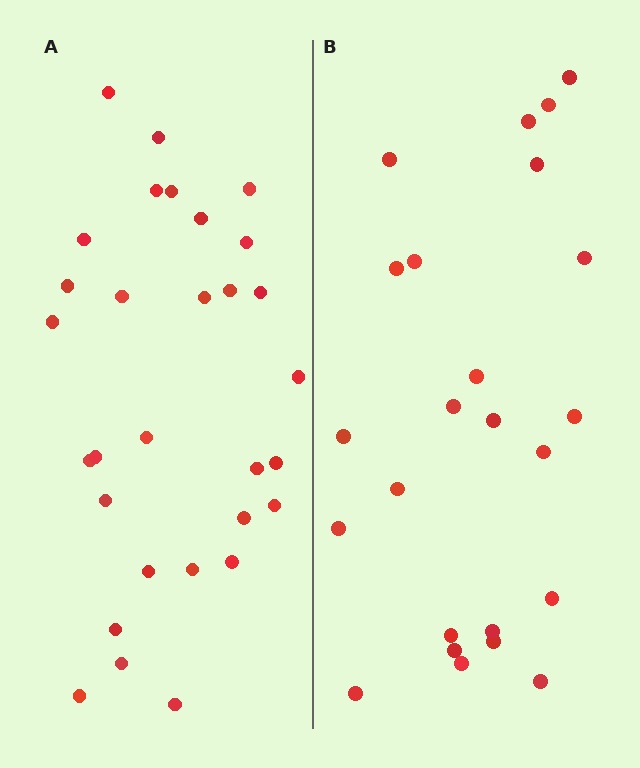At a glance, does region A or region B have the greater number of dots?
Region A (the left region) has more dots.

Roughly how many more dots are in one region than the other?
Region A has about 6 more dots than region B.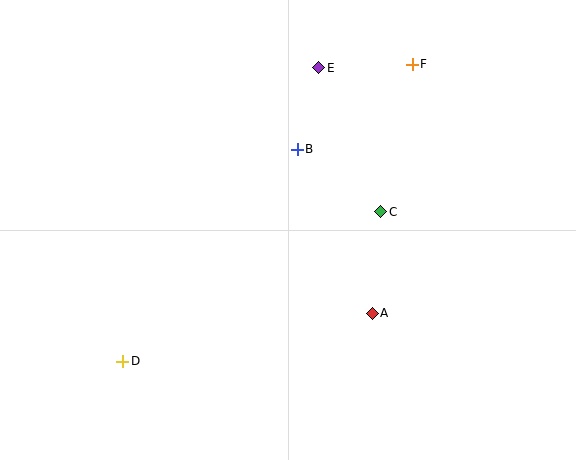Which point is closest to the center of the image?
Point B at (297, 149) is closest to the center.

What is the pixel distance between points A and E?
The distance between A and E is 251 pixels.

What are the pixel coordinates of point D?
Point D is at (123, 361).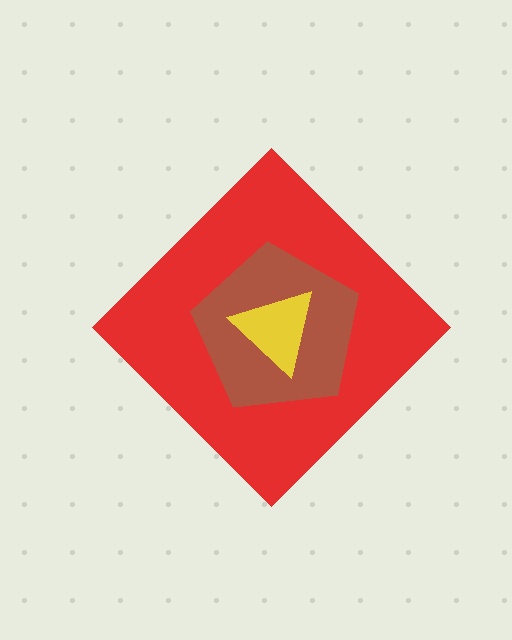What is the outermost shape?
The red diamond.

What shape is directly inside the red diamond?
The brown pentagon.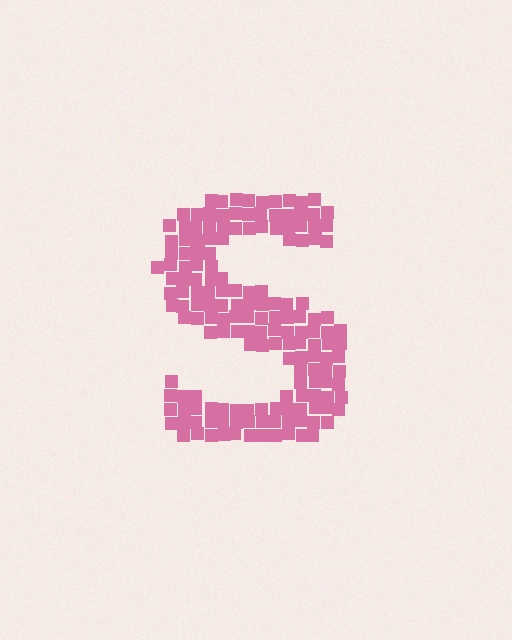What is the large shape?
The large shape is the letter S.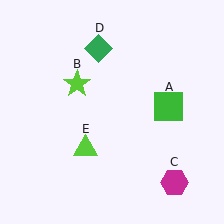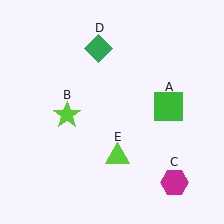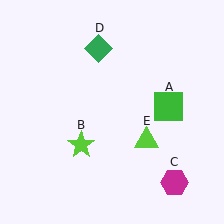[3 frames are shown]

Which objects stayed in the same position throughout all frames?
Green square (object A) and magenta hexagon (object C) and green diamond (object D) remained stationary.